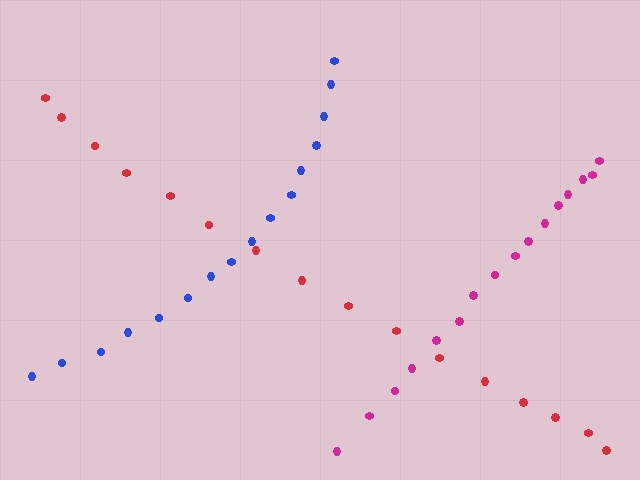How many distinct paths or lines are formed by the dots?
There are 3 distinct paths.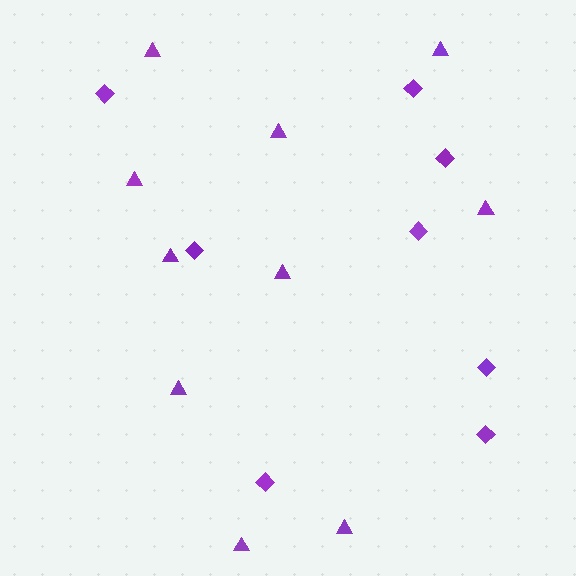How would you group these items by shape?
There are 2 groups: one group of triangles (10) and one group of diamonds (8).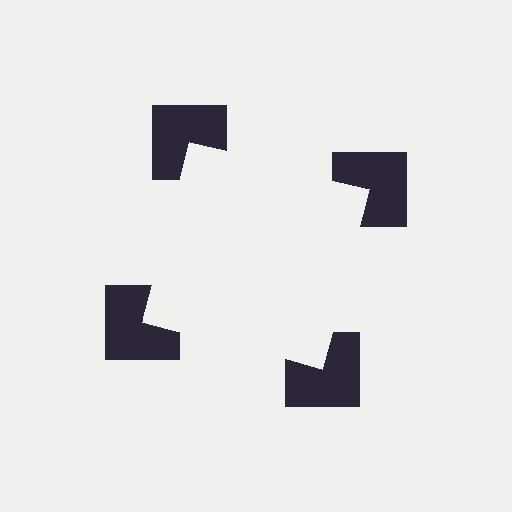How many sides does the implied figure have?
4 sides.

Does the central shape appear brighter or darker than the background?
It typically appears slightly brighter than the background, even though no actual brightness change is drawn.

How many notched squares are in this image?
There are 4 — one at each vertex of the illusory square.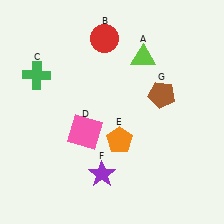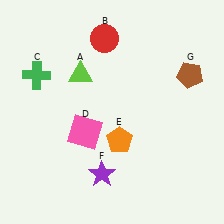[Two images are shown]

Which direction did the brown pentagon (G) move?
The brown pentagon (G) moved right.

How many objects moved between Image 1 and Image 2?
2 objects moved between the two images.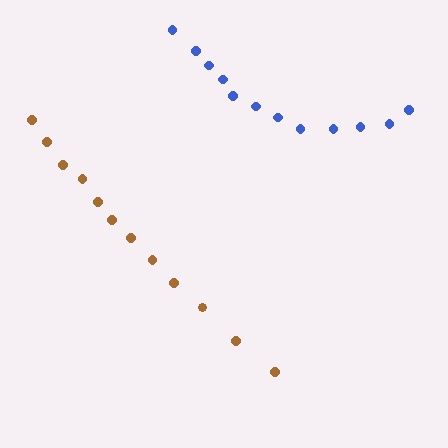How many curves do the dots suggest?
There are 2 distinct paths.